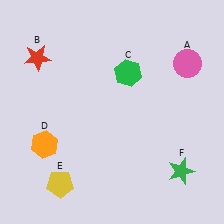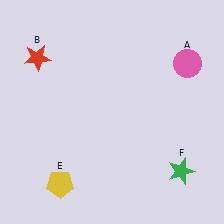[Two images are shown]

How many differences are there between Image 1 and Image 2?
There are 2 differences between the two images.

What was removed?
The green hexagon (C), the orange hexagon (D) were removed in Image 2.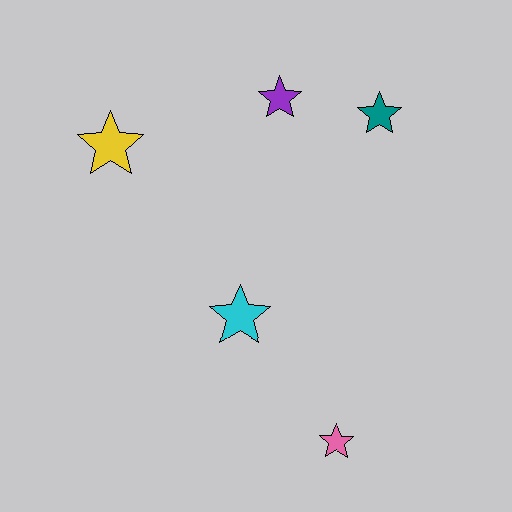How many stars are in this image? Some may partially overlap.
There are 5 stars.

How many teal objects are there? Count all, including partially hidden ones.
There is 1 teal object.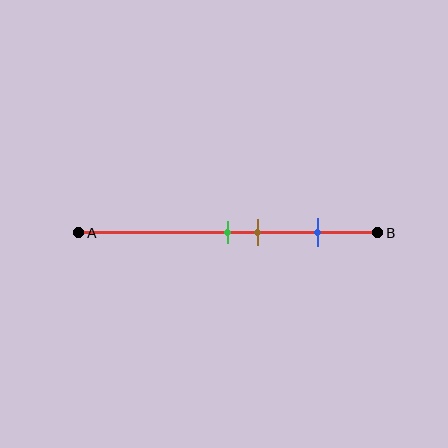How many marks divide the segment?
There are 3 marks dividing the segment.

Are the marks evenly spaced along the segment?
No, the marks are not evenly spaced.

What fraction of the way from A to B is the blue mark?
The blue mark is approximately 80% (0.8) of the way from A to B.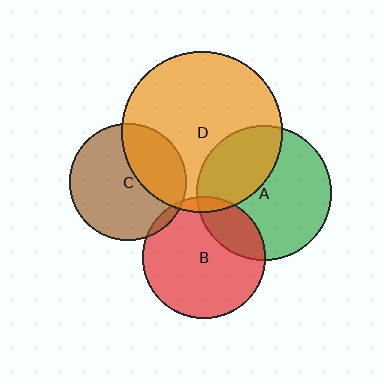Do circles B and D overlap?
Yes.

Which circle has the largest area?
Circle D (orange).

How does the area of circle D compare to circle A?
Approximately 1.4 times.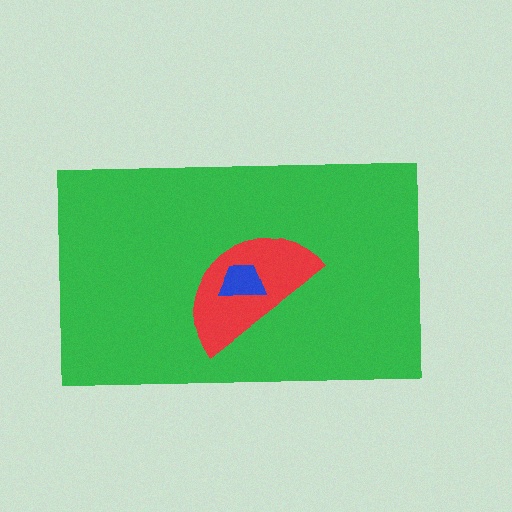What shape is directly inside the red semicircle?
The blue trapezoid.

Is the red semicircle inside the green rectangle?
Yes.